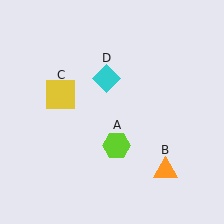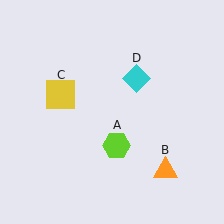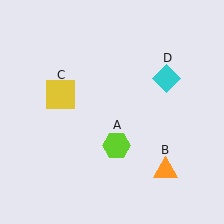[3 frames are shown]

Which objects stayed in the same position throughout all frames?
Lime hexagon (object A) and orange triangle (object B) and yellow square (object C) remained stationary.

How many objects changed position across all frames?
1 object changed position: cyan diamond (object D).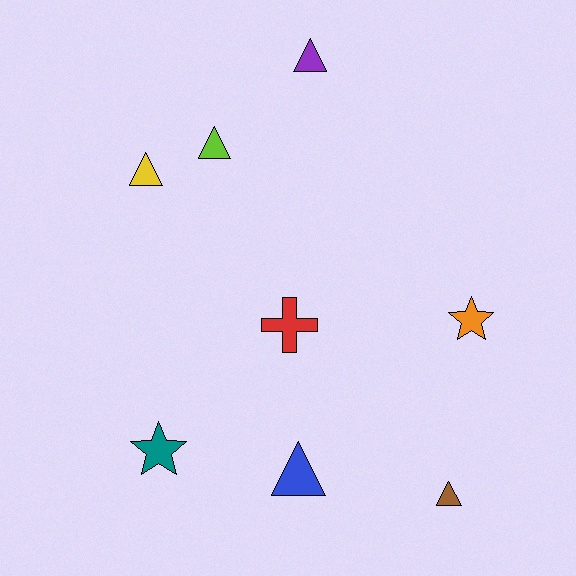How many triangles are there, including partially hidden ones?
There are 5 triangles.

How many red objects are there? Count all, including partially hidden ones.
There is 1 red object.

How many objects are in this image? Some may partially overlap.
There are 8 objects.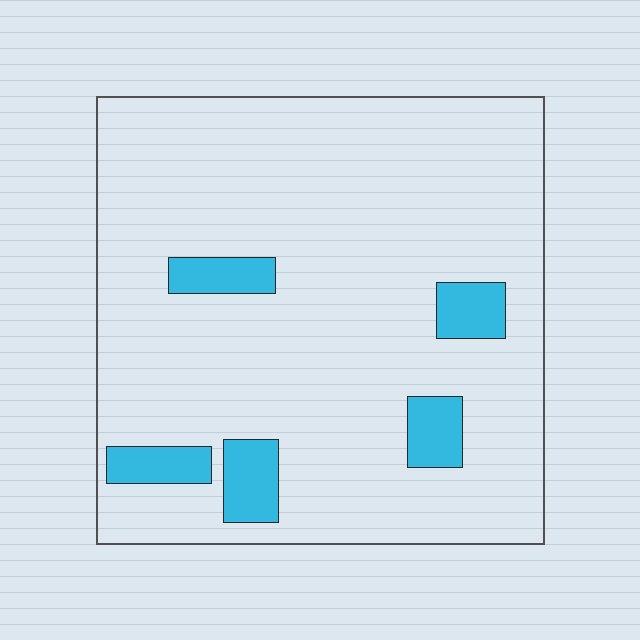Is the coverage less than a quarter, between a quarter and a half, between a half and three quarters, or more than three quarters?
Less than a quarter.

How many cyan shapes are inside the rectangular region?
5.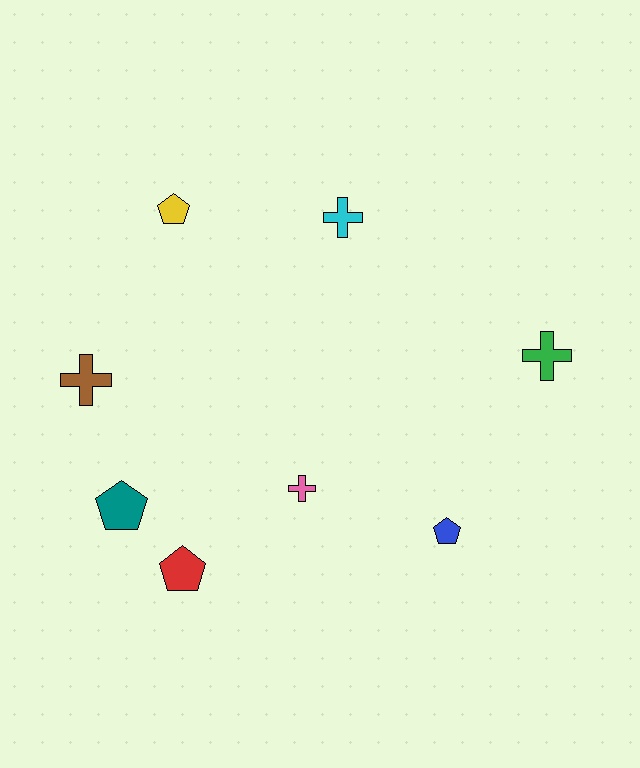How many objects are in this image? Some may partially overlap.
There are 8 objects.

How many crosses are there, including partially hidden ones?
There are 4 crosses.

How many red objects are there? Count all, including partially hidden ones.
There is 1 red object.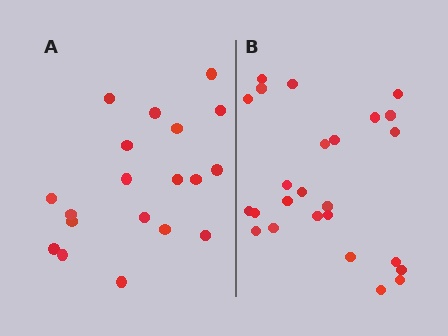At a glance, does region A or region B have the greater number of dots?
Region B (the right region) has more dots.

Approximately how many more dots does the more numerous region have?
Region B has about 6 more dots than region A.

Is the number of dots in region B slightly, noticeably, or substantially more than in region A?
Region B has noticeably more, but not dramatically so. The ratio is roughly 1.3 to 1.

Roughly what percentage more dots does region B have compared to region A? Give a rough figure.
About 30% more.